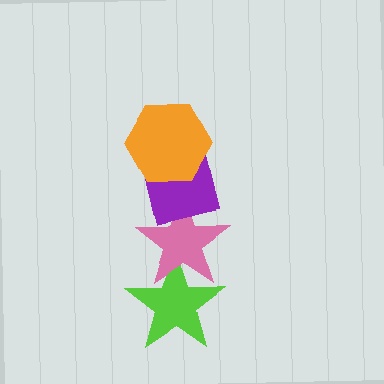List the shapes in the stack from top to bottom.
From top to bottom: the orange hexagon, the purple square, the pink star, the lime star.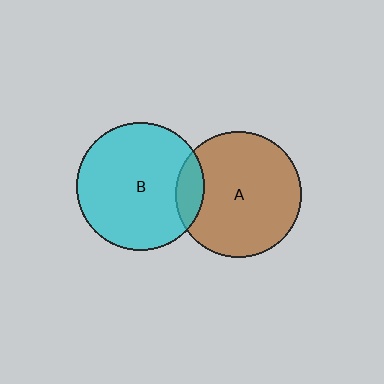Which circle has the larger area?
Circle B (cyan).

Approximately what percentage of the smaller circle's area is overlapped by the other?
Approximately 15%.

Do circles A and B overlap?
Yes.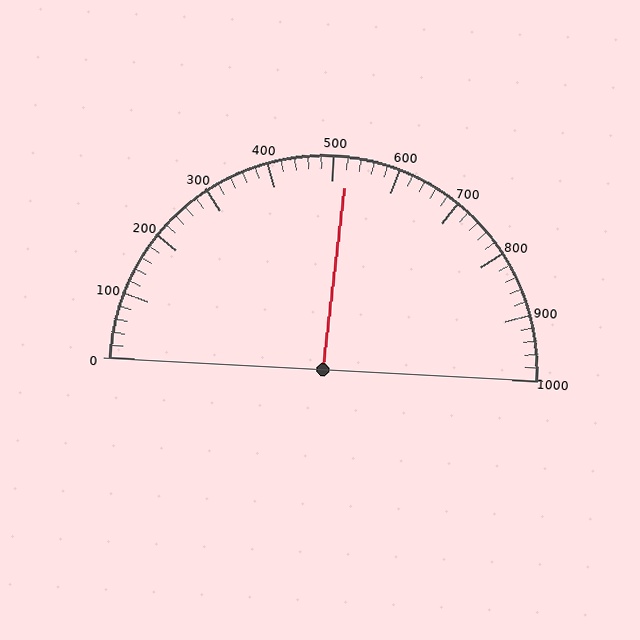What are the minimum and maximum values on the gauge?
The gauge ranges from 0 to 1000.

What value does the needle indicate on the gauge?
The needle indicates approximately 520.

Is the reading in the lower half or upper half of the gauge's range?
The reading is in the upper half of the range (0 to 1000).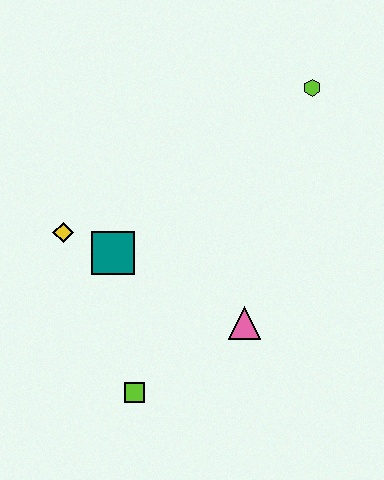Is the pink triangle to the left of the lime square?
No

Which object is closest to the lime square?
The pink triangle is closest to the lime square.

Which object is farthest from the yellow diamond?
The lime hexagon is farthest from the yellow diamond.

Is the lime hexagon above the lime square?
Yes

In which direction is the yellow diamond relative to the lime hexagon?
The yellow diamond is to the left of the lime hexagon.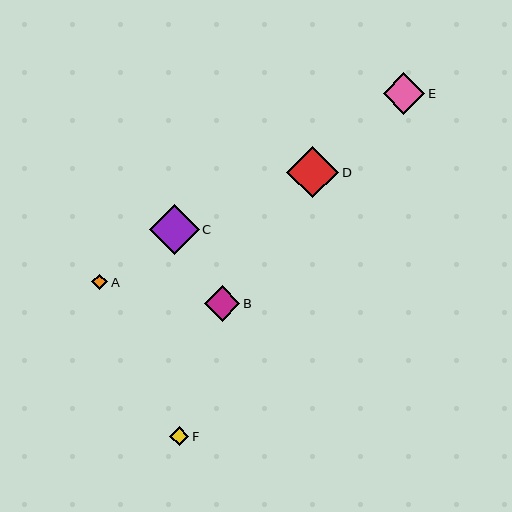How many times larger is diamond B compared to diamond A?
Diamond B is approximately 2.2 times the size of diamond A.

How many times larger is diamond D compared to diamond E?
Diamond D is approximately 1.3 times the size of diamond E.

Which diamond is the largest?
Diamond D is the largest with a size of approximately 52 pixels.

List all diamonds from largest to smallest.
From largest to smallest: D, C, E, B, F, A.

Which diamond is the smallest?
Diamond A is the smallest with a size of approximately 16 pixels.